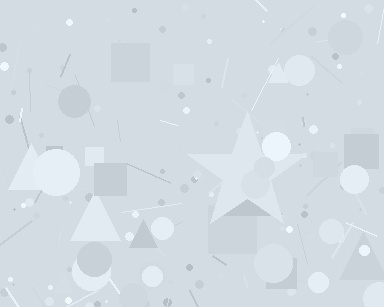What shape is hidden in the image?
A star is hidden in the image.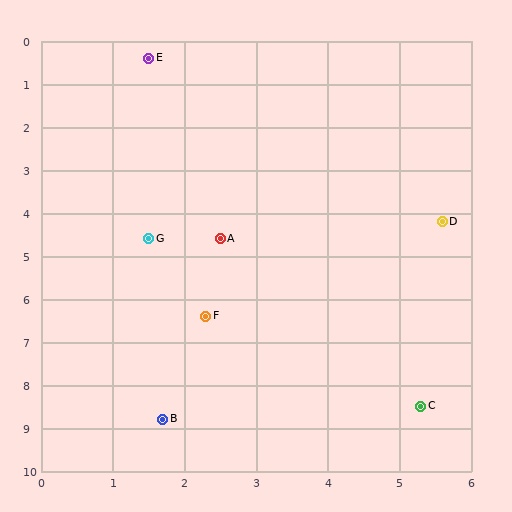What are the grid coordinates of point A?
Point A is at approximately (2.5, 4.6).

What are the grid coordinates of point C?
Point C is at approximately (5.3, 8.5).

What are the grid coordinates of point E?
Point E is at approximately (1.5, 0.4).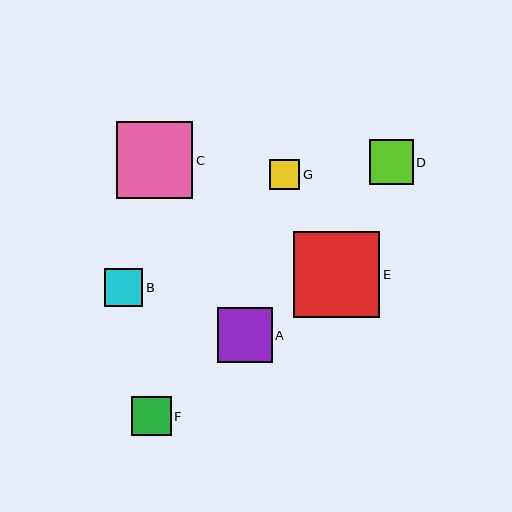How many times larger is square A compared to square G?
Square A is approximately 1.8 times the size of square G.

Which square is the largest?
Square E is the largest with a size of approximately 86 pixels.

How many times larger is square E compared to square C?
Square E is approximately 1.1 times the size of square C.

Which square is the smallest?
Square G is the smallest with a size of approximately 30 pixels.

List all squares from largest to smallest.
From largest to smallest: E, C, A, D, F, B, G.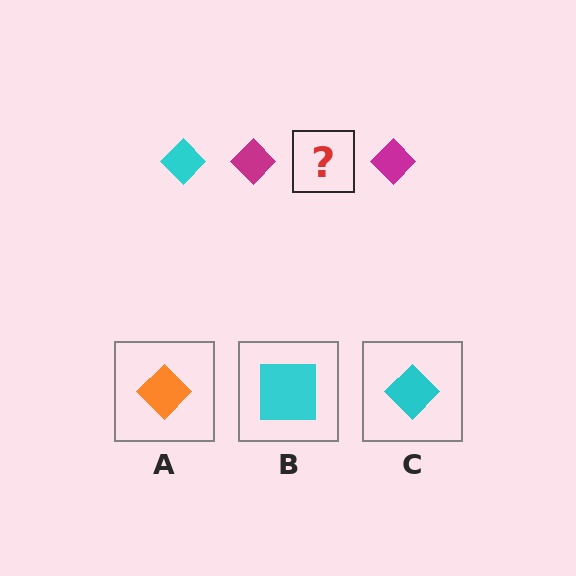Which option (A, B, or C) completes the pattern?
C.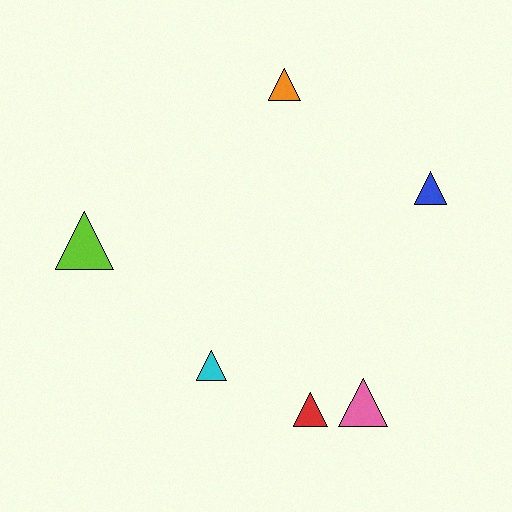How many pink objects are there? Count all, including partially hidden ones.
There is 1 pink object.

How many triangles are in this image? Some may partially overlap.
There are 6 triangles.